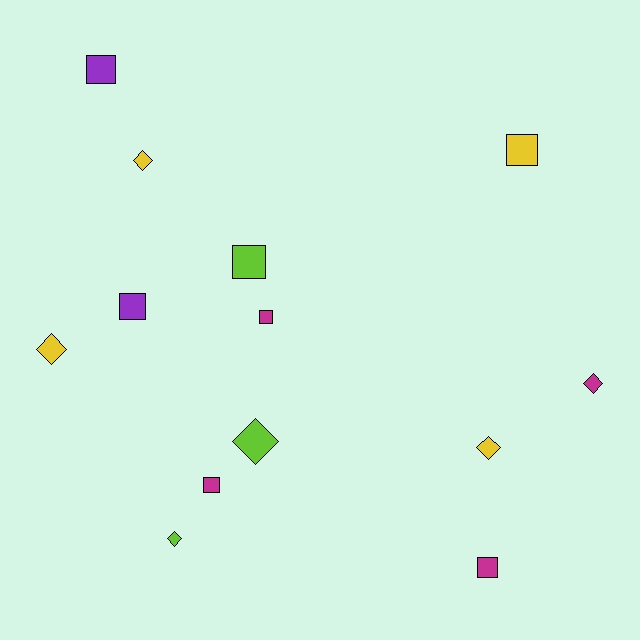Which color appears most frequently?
Yellow, with 4 objects.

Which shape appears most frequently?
Square, with 7 objects.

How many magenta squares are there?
There are 3 magenta squares.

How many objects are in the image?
There are 13 objects.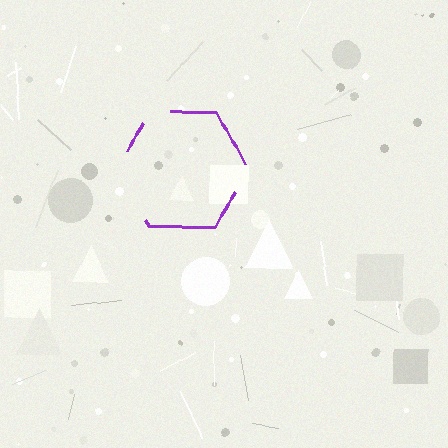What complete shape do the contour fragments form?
The contour fragments form a hexagon.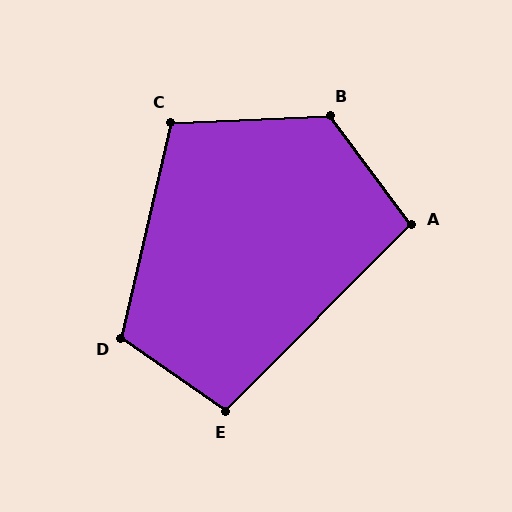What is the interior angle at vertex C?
Approximately 105 degrees (obtuse).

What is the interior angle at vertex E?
Approximately 100 degrees (obtuse).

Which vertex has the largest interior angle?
B, at approximately 124 degrees.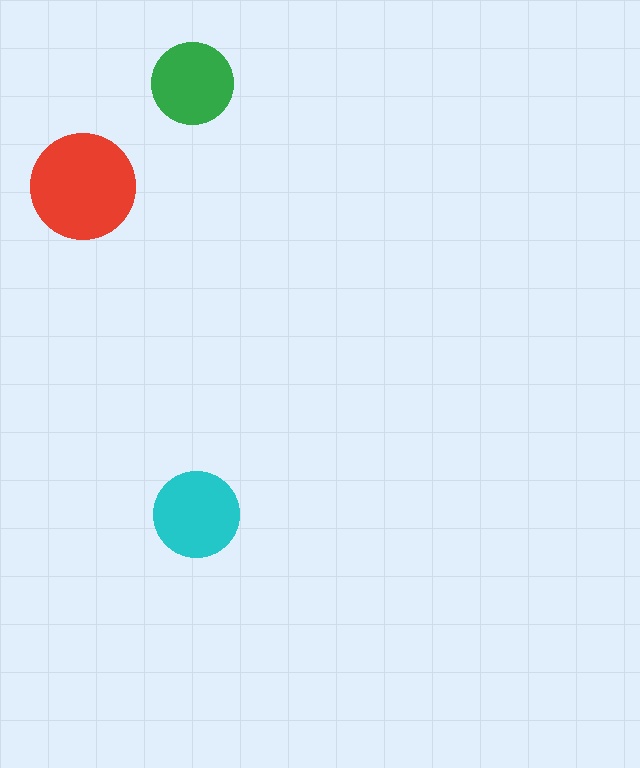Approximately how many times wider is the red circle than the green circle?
About 1.5 times wider.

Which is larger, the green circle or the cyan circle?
The cyan one.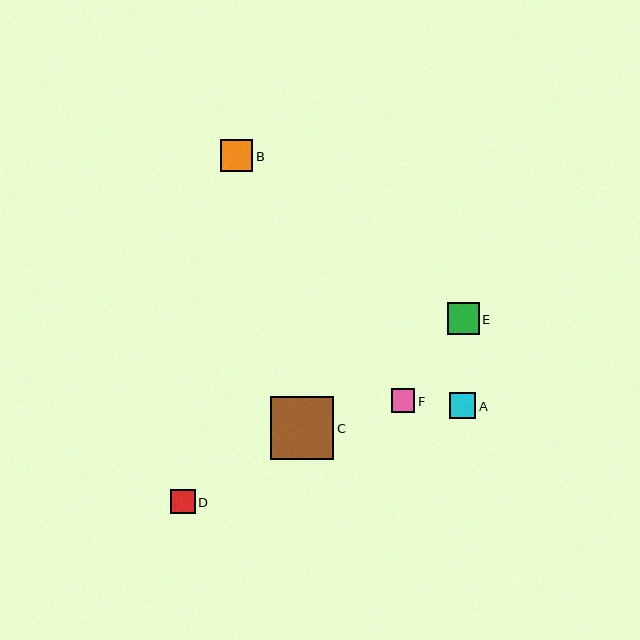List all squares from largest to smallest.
From largest to smallest: C, B, E, A, D, F.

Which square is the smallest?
Square F is the smallest with a size of approximately 24 pixels.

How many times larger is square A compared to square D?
Square A is approximately 1.1 times the size of square D.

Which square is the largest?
Square C is the largest with a size of approximately 63 pixels.